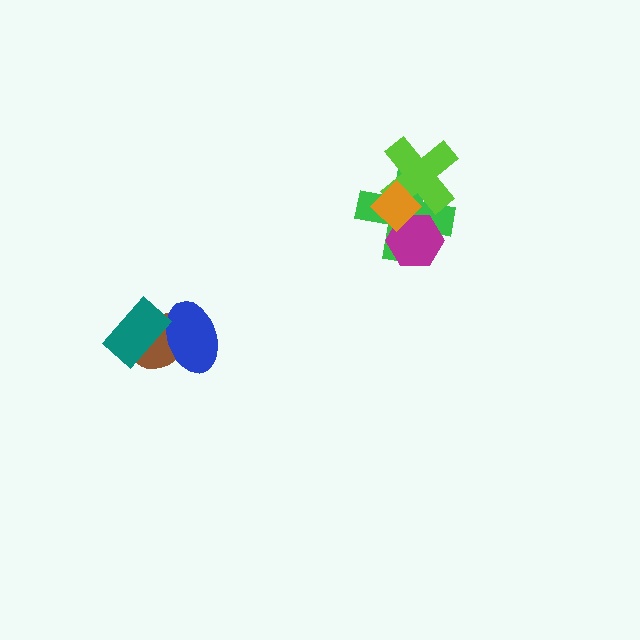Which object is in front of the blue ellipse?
The teal rectangle is in front of the blue ellipse.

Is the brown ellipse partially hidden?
Yes, it is partially covered by another shape.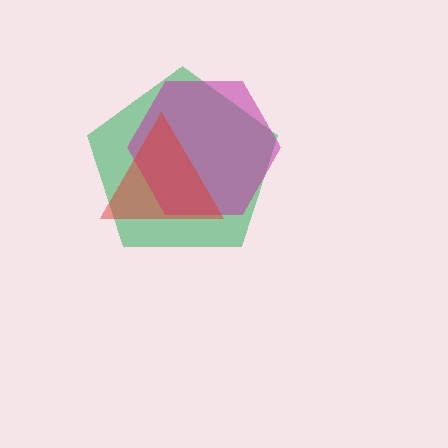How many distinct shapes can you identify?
There are 3 distinct shapes: a green pentagon, a magenta hexagon, a red triangle.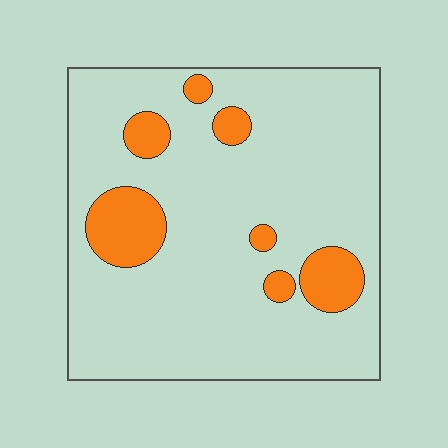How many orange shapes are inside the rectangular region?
7.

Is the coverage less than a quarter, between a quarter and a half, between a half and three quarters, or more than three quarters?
Less than a quarter.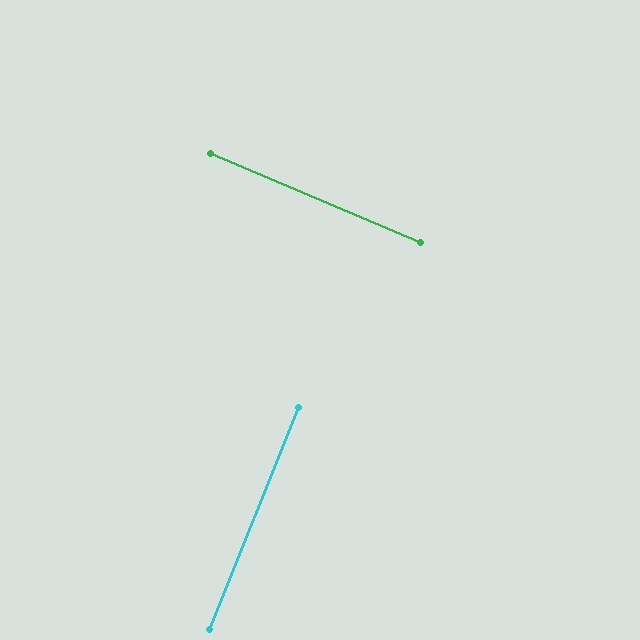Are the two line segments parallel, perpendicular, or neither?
Perpendicular — they meet at approximately 89°.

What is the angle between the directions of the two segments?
Approximately 89 degrees.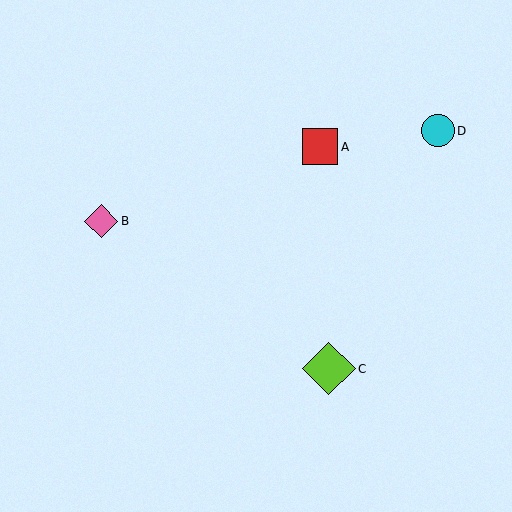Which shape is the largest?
The lime diamond (labeled C) is the largest.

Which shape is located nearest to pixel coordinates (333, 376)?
The lime diamond (labeled C) at (329, 369) is nearest to that location.